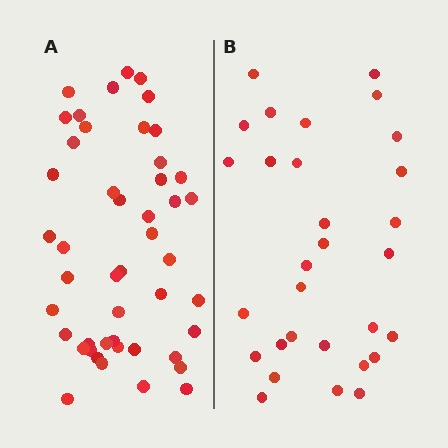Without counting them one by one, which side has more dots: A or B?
Region A (the left region) has more dots.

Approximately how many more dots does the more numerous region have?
Region A has approximately 15 more dots than region B.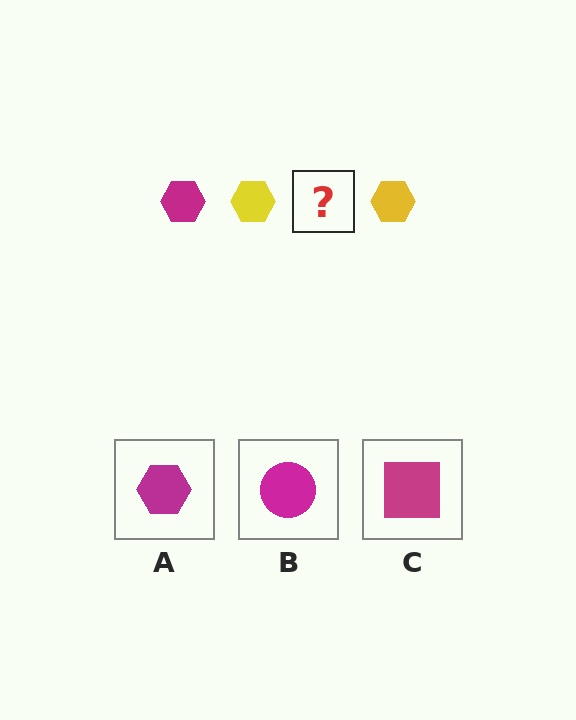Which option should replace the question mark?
Option A.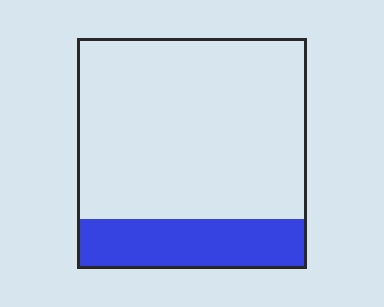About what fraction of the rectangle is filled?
About one fifth (1/5).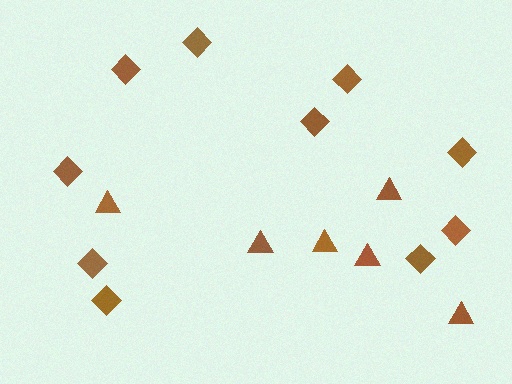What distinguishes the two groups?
There are 2 groups: one group of diamonds (10) and one group of triangles (6).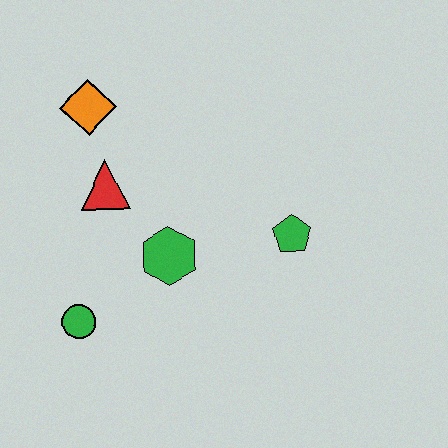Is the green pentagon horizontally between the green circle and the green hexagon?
No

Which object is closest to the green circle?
The green hexagon is closest to the green circle.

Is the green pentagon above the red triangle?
No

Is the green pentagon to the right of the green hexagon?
Yes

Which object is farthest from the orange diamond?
The green pentagon is farthest from the orange diamond.